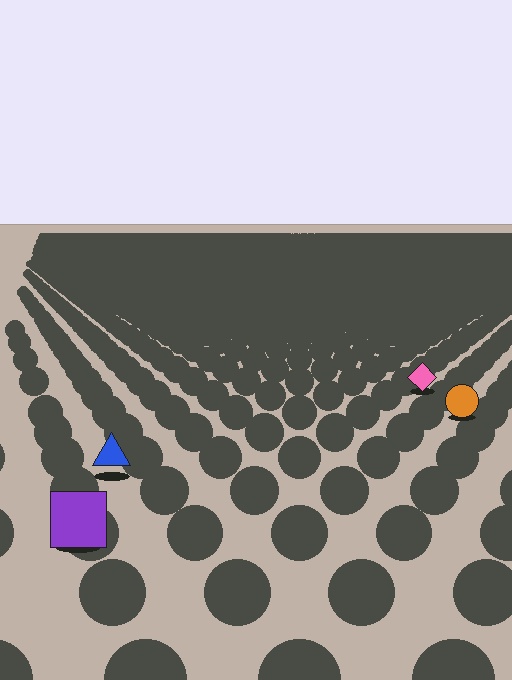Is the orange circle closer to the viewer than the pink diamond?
Yes. The orange circle is closer — you can tell from the texture gradient: the ground texture is coarser near it.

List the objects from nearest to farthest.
From nearest to farthest: the purple square, the blue triangle, the orange circle, the pink diamond.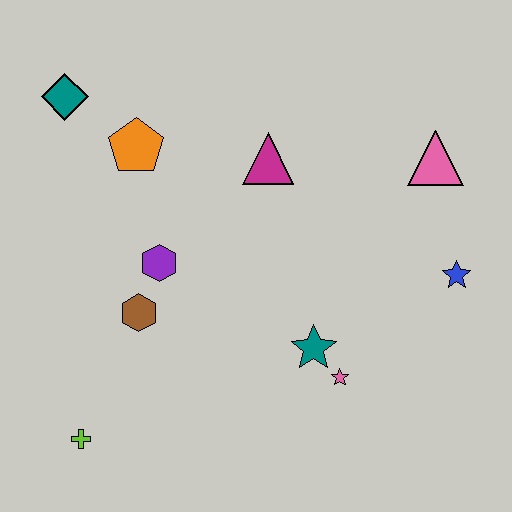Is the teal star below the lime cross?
No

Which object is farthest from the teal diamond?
The blue star is farthest from the teal diamond.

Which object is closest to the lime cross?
The brown hexagon is closest to the lime cross.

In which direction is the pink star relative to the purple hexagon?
The pink star is to the right of the purple hexagon.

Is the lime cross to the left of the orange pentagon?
Yes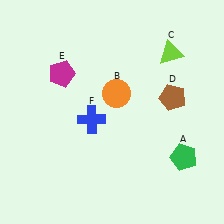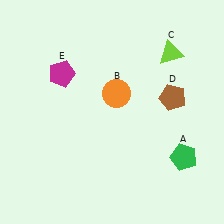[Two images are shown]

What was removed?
The blue cross (F) was removed in Image 2.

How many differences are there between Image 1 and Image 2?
There is 1 difference between the two images.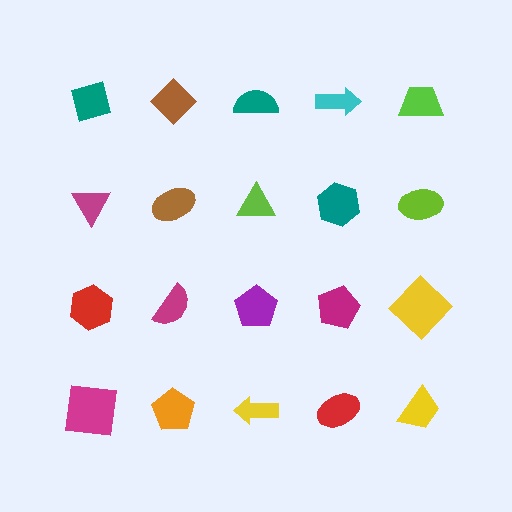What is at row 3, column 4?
A magenta pentagon.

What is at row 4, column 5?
A yellow trapezoid.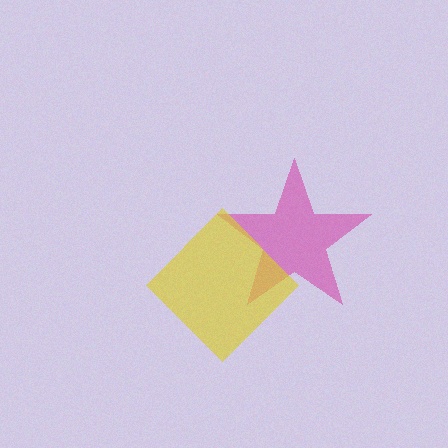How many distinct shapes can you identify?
There are 2 distinct shapes: a magenta star, a yellow diamond.